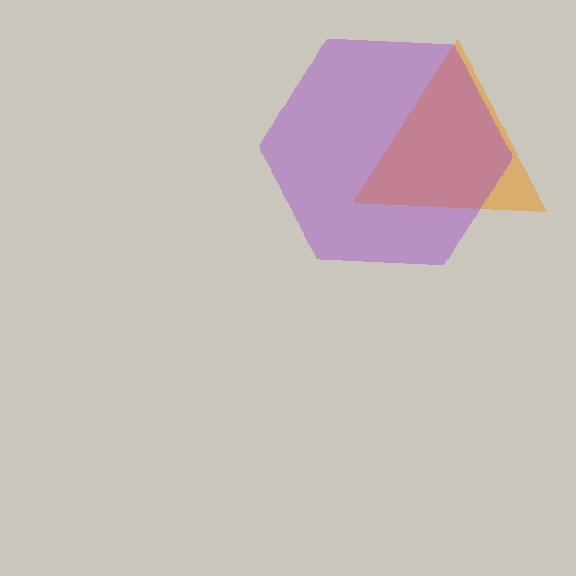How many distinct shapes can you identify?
There are 2 distinct shapes: an orange triangle, a purple hexagon.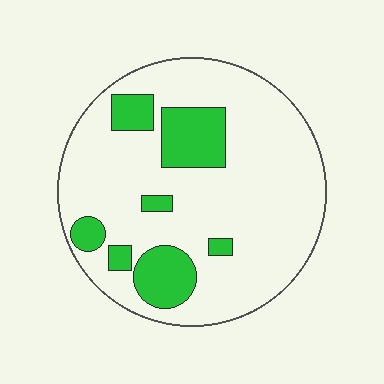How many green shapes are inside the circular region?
7.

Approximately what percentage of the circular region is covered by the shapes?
Approximately 20%.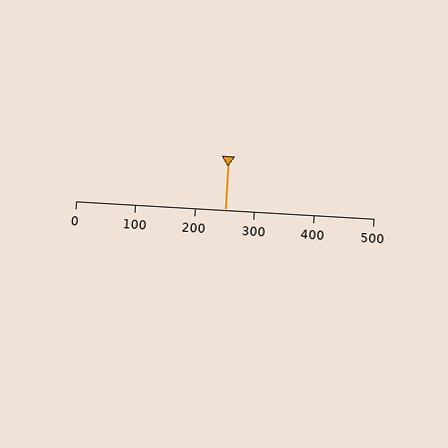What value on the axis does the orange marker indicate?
The marker indicates approximately 250.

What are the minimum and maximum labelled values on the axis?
The axis runs from 0 to 500.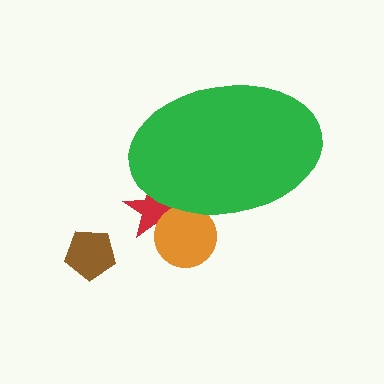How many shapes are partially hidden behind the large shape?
2 shapes are partially hidden.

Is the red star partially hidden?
Yes, the red star is partially hidden behind the green ellipse.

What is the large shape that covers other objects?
A green ellipse.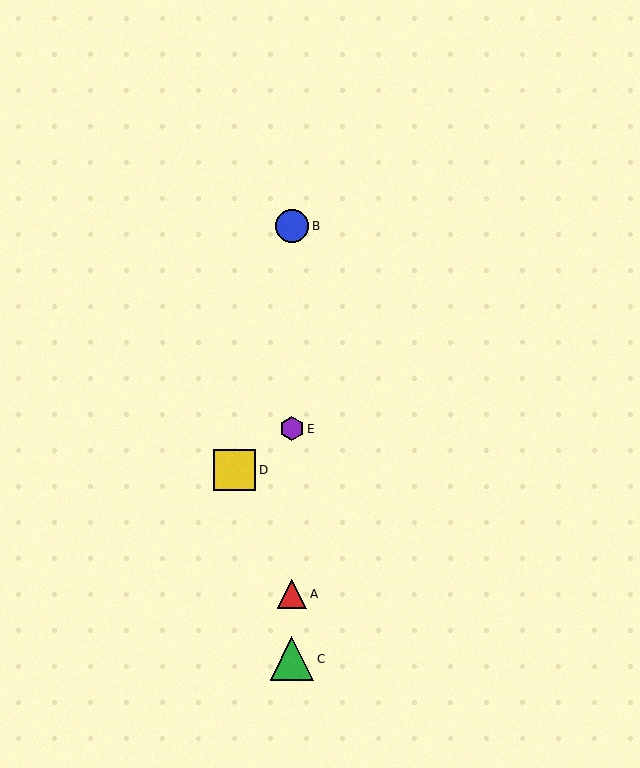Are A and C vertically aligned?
Yes, both are at x≈292.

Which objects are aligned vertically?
Objects A, B, C, E are aligned vertically.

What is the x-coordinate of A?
Object A is at x≈292.